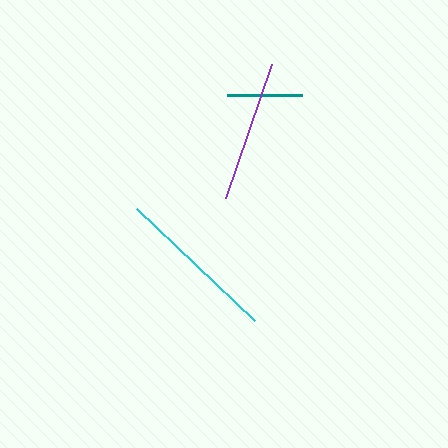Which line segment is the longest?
The cyan line is the longest at approximately 163 pixels.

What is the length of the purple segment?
The purple segment is approximately 142 pixels long.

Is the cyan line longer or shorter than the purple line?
The cyan line is longer than the purple line.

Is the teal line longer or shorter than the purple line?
The purple line is longer than the teal line.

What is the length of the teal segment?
The teal segment is approximately 75 pixels long.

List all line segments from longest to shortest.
From longest to shortest: cyan, purple, teal.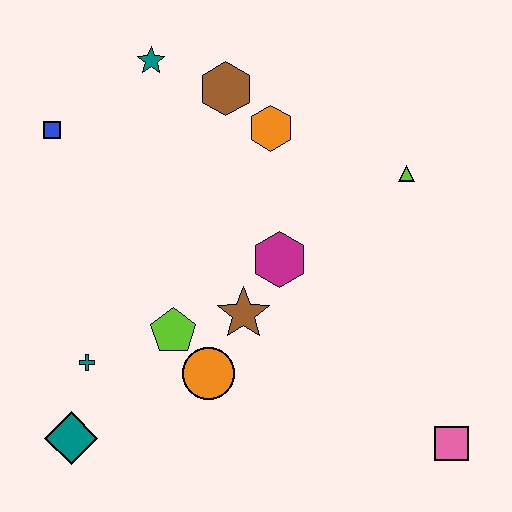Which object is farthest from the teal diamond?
The lime triangle is farthest from the teal diamond.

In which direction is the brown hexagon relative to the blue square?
The brown hexagon is to the right of the blue square.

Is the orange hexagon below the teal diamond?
No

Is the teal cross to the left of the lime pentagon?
Yes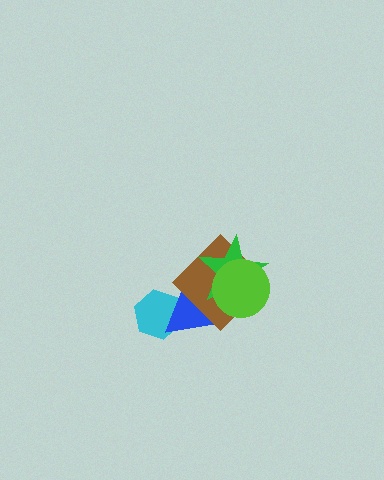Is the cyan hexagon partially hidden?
Yes, it is partially covered by another shape.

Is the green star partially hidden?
Yes, it is partially covered by another shape.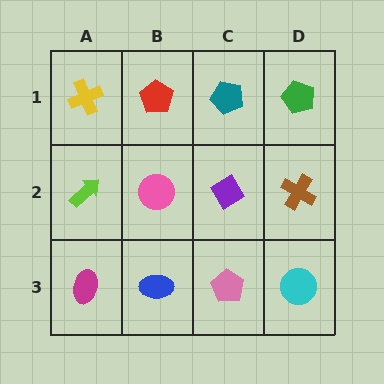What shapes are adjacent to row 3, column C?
A purple diamond (row 2, column C), a blue ellipse (row 3, column B), a cyan circle (row 3, column D).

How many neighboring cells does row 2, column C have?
4.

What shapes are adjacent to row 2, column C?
A teal pentagon (row 1, column C), a pink pentagon (row 3, column C), a pink circle (row 2, column B), a brown cross (row 2, column D).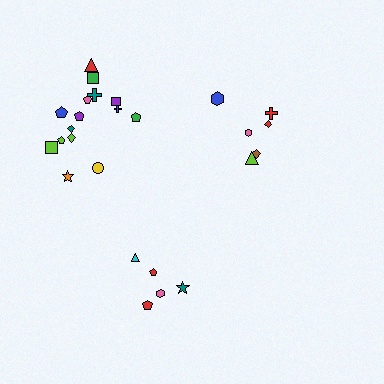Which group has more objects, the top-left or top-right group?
The top-left group.